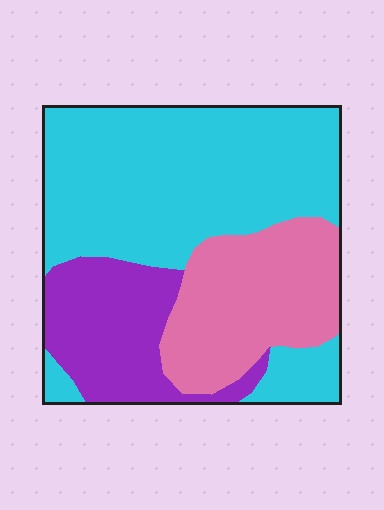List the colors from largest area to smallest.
From largest to smallest: cyan, pink, purple.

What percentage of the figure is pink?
Pink covers 25% of the figure.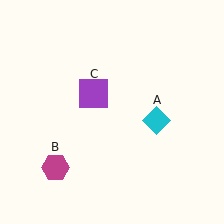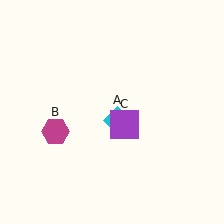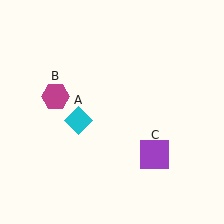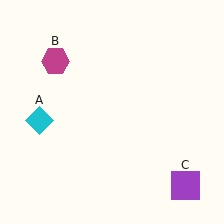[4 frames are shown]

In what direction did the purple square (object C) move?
The purple square (object C) moved down and to the right.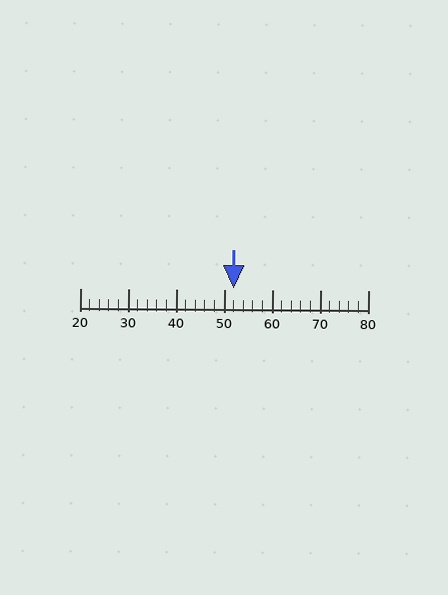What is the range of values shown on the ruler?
The ruler shows values from 20 to 80.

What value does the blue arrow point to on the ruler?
The blue arrow points to approximately 52.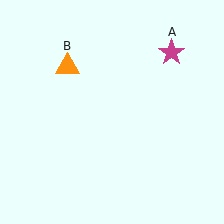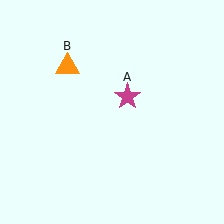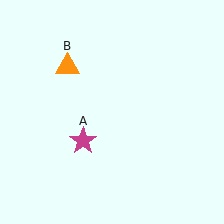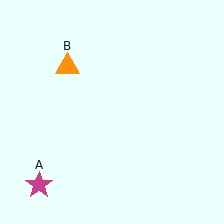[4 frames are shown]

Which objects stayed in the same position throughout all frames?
Orange triangle (object B) remained stationary.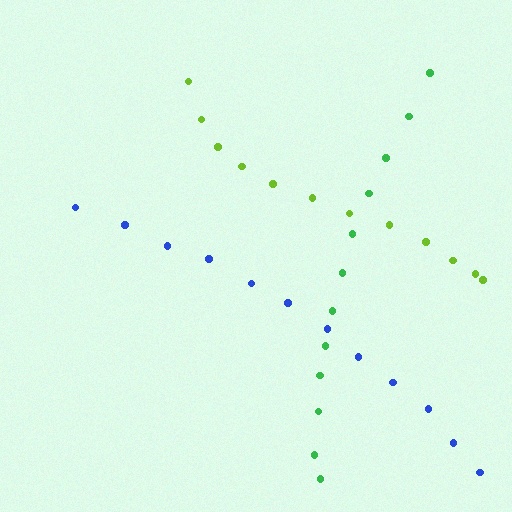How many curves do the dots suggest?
There are 3 distinct paths.